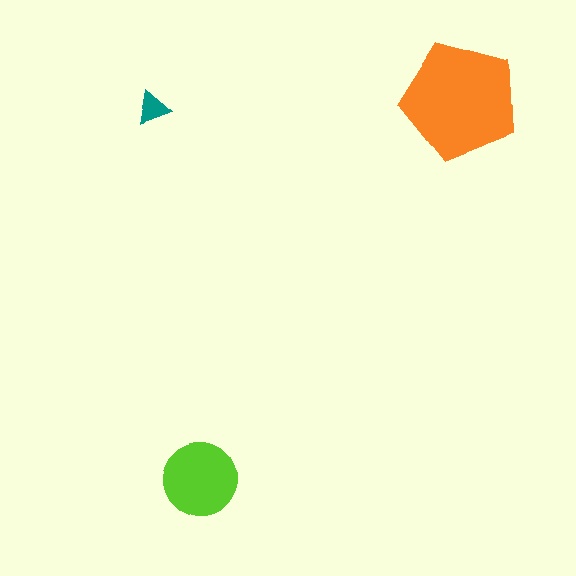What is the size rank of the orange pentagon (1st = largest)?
1st.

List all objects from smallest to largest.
The teal triangle, the lime circle, the orange pentagon.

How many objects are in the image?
There are 3 objects in the image.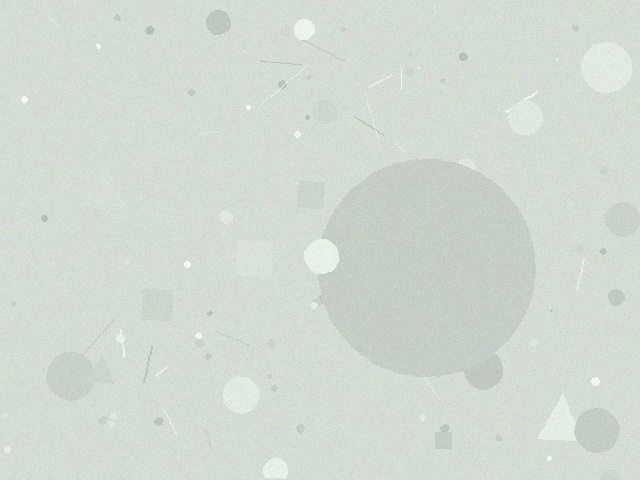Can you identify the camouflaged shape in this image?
The camouflaged shape is a circle.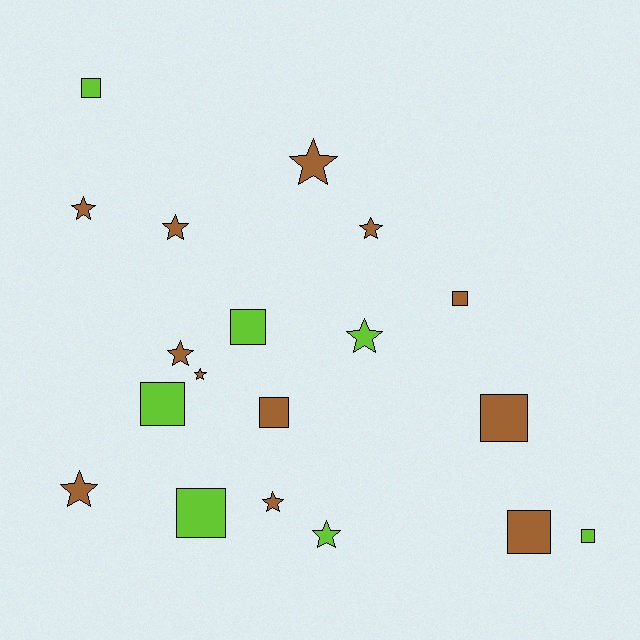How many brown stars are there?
There are 8 brown stars.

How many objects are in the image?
There are 19 objects.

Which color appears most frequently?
Brown, with 12 objects.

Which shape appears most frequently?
Star, with 10 objects.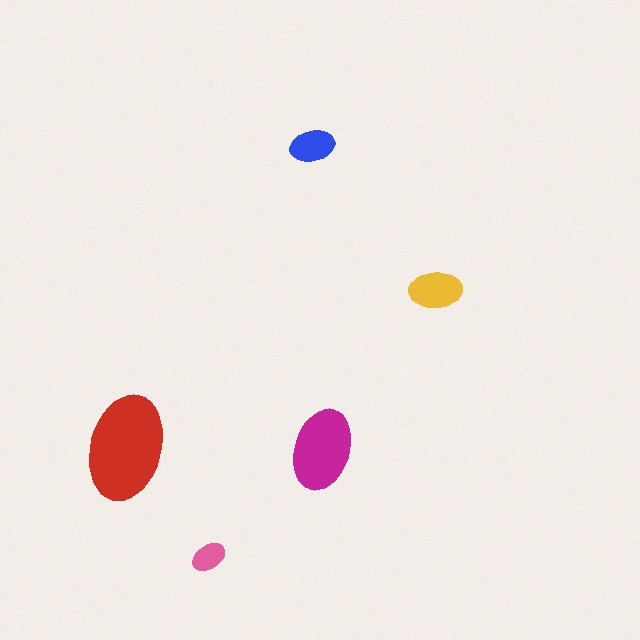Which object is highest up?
The blue ellipse is topmost.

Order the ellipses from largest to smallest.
the red one, the magenta one, the yellow one, the blue one, the pink one.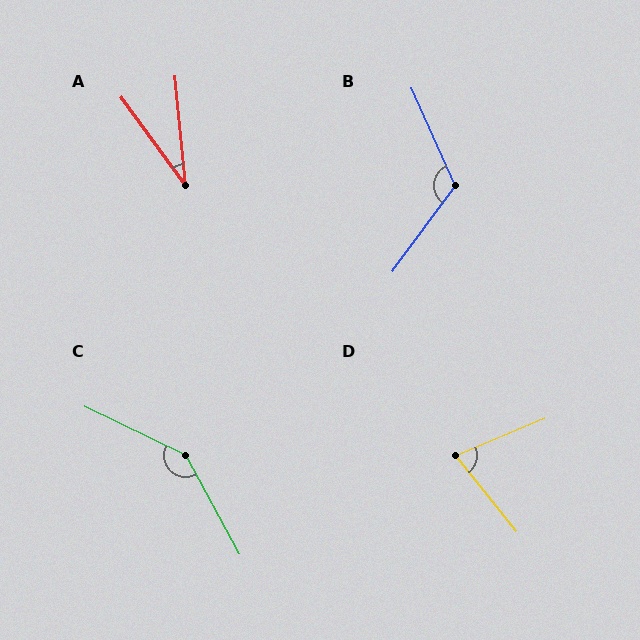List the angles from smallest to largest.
A (30°), D (74°), B (119°), C (144°).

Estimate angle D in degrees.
Approximately 74 degrees.